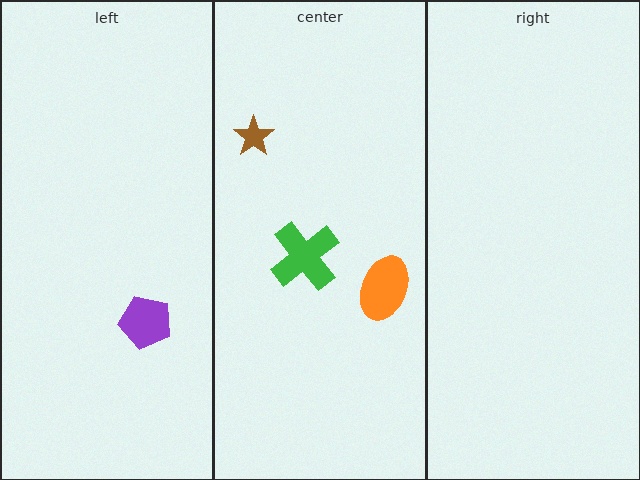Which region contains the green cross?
The center region.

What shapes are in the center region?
The green cross, the brown star, the orange ellipse.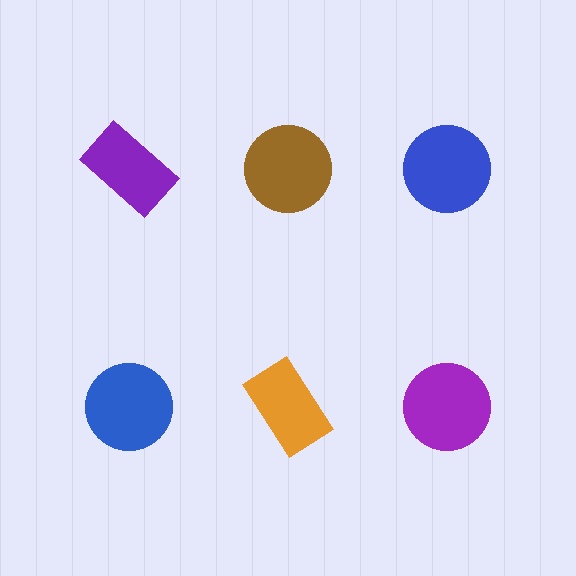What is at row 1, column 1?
A purple rectangle.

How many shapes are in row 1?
3 shapes.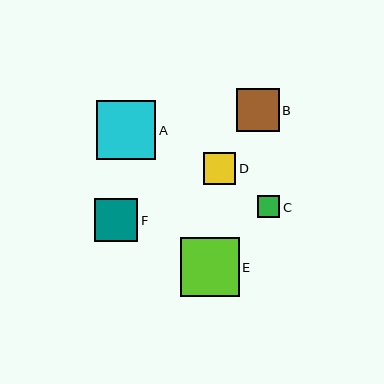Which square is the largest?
Square A is the largest with a size of approximately 59 pixels.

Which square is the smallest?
Square C is the smallest with a size of approximately 22 pixels.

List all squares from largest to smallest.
From largest to smallest: A, E, F, B, D, C.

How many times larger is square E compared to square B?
Square E is approximately 1.4 times the size of square B.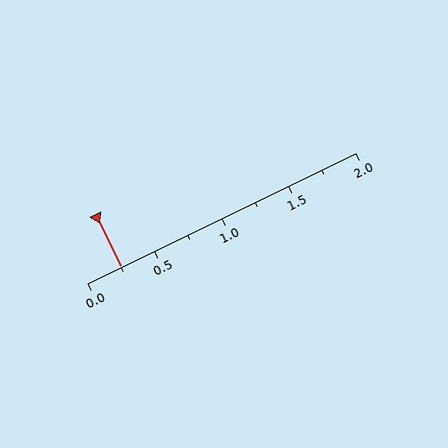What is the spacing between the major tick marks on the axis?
The major ticks are spaced 0.5 apart.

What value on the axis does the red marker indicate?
The marker indicates approximately 0.25.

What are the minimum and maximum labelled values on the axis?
The axis runs from 0.0 to 2.0.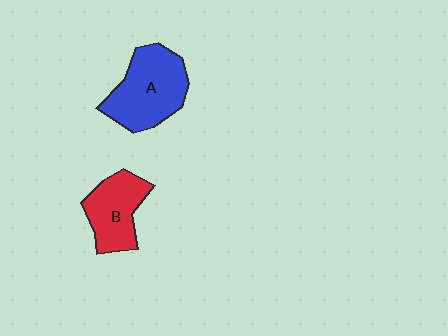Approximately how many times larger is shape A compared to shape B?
Approximately 1.4 times.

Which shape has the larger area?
Shape A (blue).